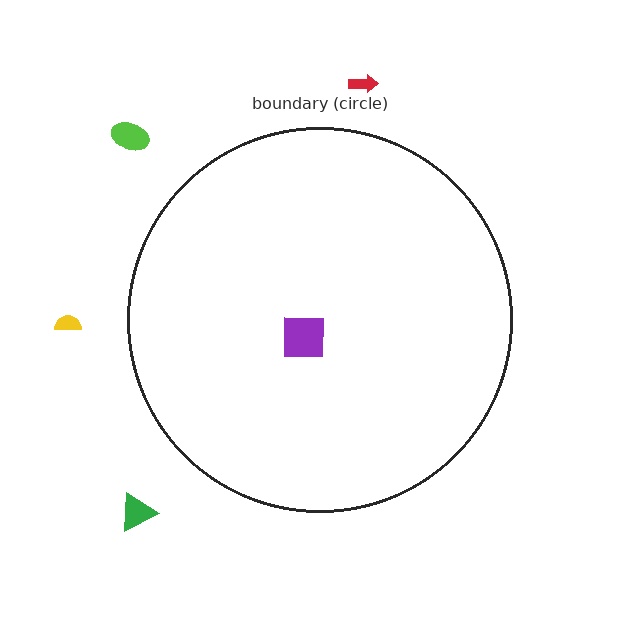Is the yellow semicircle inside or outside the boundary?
Outside.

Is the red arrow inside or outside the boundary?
Outside.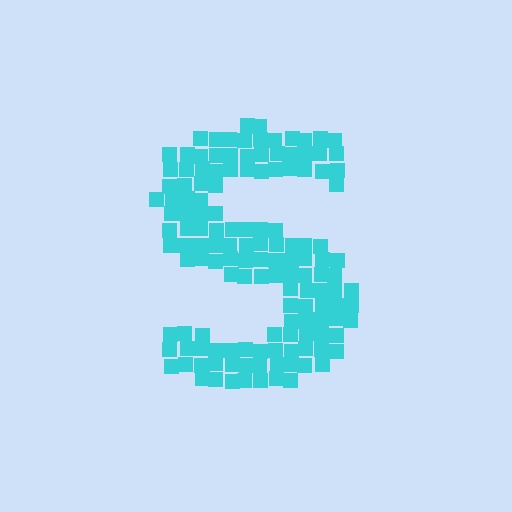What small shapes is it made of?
It is made of small squares.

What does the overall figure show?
The overall figure shows the letter S.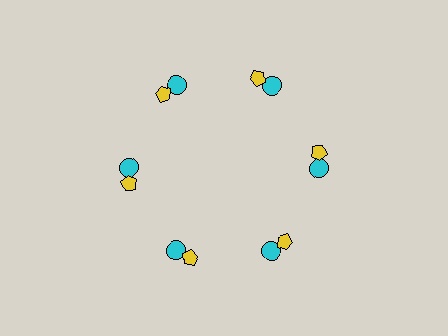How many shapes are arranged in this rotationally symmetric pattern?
There are 12 shapes, arranged in 6 groups of 2.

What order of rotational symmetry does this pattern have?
This pattern has 6-fold rotational symmetry.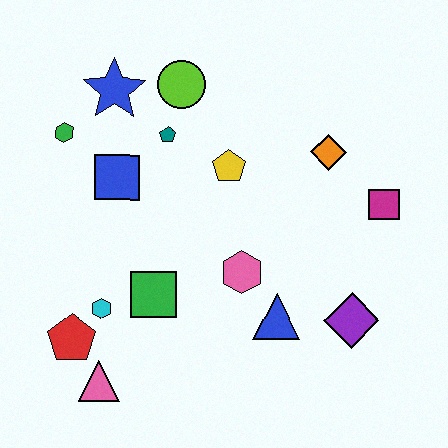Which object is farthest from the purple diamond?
The green hexagon is farthest from the purple diamond.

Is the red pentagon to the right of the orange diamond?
No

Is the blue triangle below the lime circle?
Yes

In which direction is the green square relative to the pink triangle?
The green square is above the pink triangle.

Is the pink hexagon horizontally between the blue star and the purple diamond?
Yes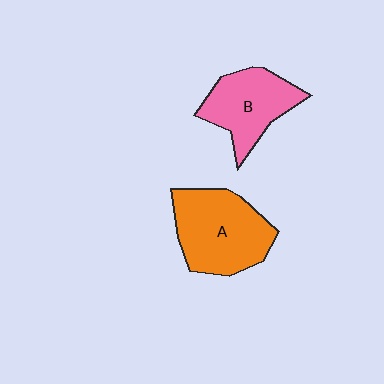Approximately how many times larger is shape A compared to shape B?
Approximately 1.3 times.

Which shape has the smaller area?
Shape B (pink).